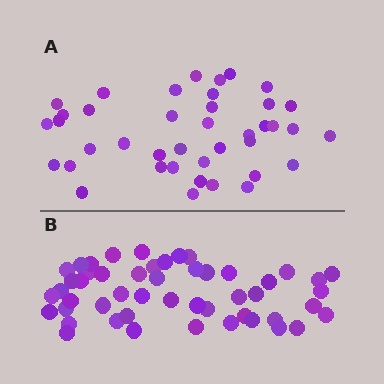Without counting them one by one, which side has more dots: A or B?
Region B (the bottom region) has more dots.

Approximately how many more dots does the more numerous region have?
Region B has roughly 10 or so more dots than region A.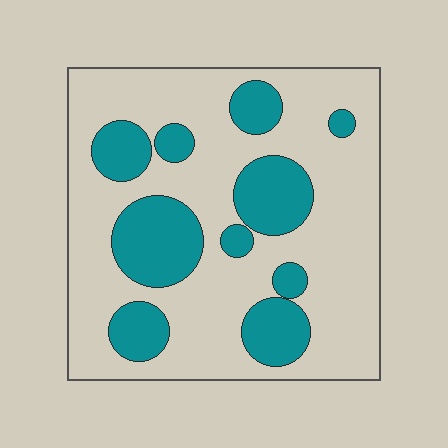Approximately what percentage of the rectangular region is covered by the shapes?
Approximately 30%.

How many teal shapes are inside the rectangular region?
10.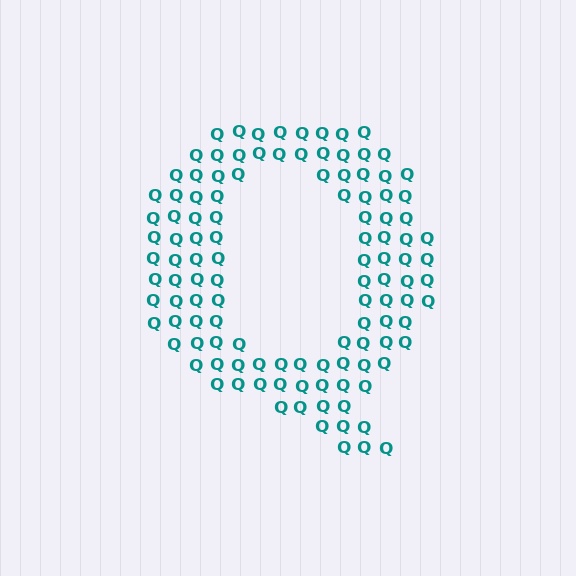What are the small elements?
The small elements are letter Q's.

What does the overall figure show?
The overall figure shows the letter Q.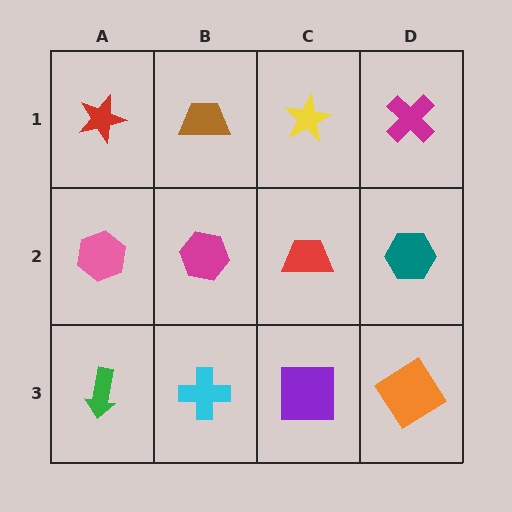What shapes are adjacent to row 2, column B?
A brown trapezoid (row 1, column B), a cyan cross (row 3, column B), a pink hexagon (row 2, column A), a red trapezoid (row 2, column C).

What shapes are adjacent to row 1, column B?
A magenta hexagon (row 2, column B), a red star (row 1, column A), a yellow star (row 1, column C).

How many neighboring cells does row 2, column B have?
4.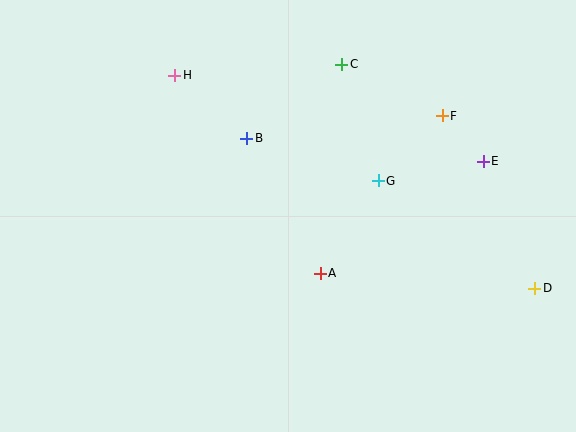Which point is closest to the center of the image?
Point A at (320, 273) is closest to the center.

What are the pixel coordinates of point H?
Point H is at (175, 75).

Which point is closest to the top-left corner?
Point H is closest to the top-left corner.